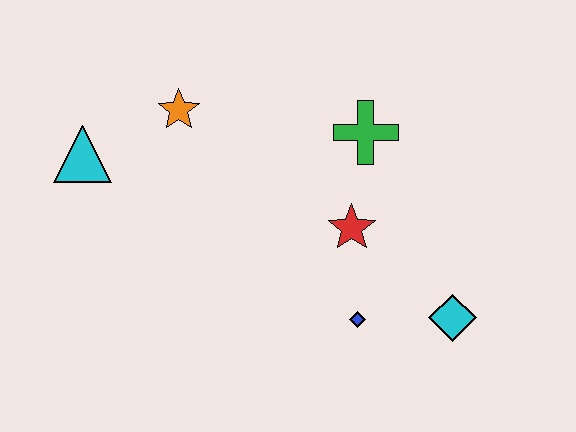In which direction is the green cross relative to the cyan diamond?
The green cross is above the cyan diamond.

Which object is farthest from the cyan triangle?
The cyan diamond is farthest from the cyan triangle.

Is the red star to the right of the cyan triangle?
Yes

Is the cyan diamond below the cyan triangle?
Yes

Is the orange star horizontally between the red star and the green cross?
No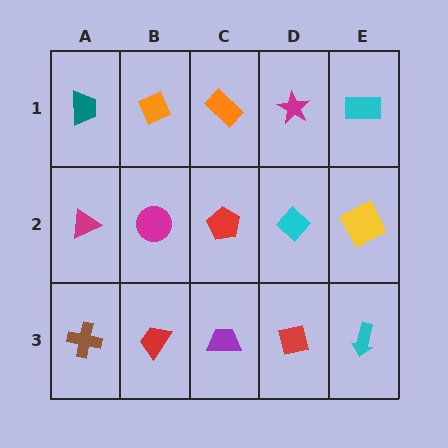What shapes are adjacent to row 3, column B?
A magenta circle (row 2, column B), a brown cross (row 3, column A), a purple trapezoid (row 3, column C).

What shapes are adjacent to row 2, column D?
A magenta star (row 1, column D), a red square (row 3, column D), a red pentagon (row 2, column C), a yellow square (row 2, column E).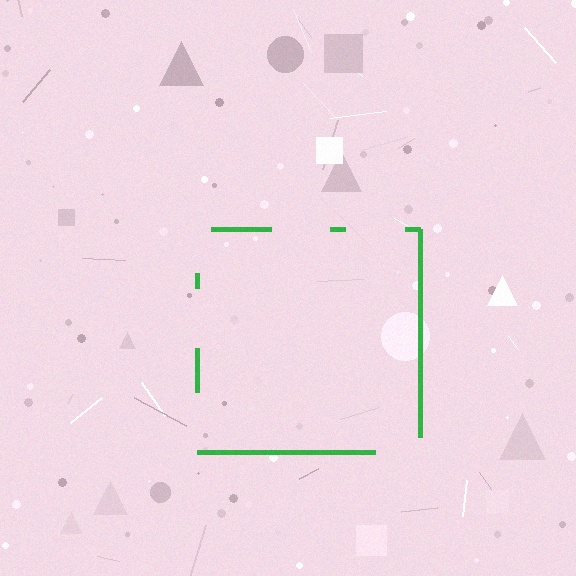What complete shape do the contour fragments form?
The contour fragments form a square.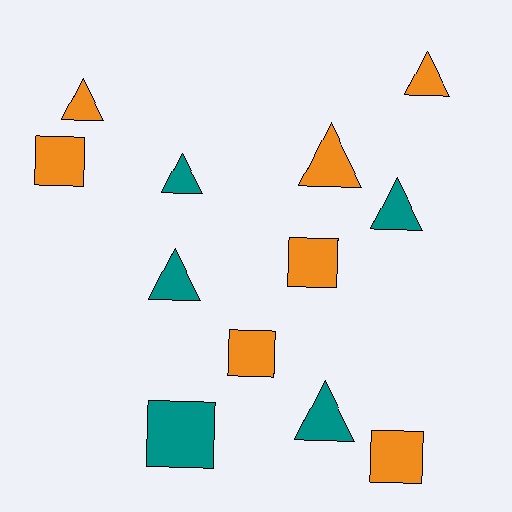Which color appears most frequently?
Orange, with 7 objects.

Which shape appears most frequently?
Triangle, with 7 objects.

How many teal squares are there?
There is 1 teal square.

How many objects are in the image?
There are 12 objects.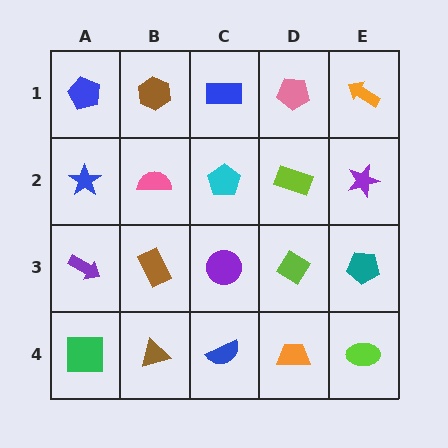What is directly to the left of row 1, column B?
A blue pentagon.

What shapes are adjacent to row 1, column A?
A blue star (row 2, column A), a brown hexagon (row 1, column B).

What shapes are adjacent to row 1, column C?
A cyan pentagon (row 2, column C), a brown hexagon (row 1, column B), a pink pentagon (row 1, column D).